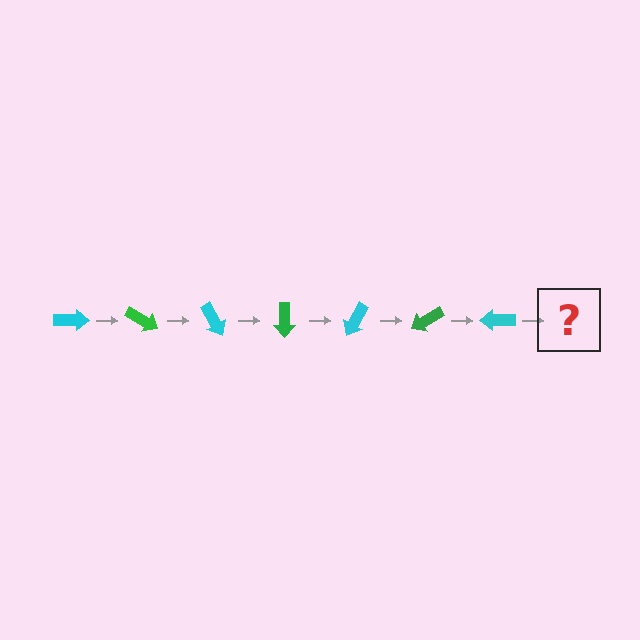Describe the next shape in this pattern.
It should be a green arrow, rotated 210 degrees from the start.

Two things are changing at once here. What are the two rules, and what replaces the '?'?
The two rules are that it rotates 30 degrees each step and the color cycles through cyan and green. The '?' should be a green arrow, rotated 210 degrees from the start.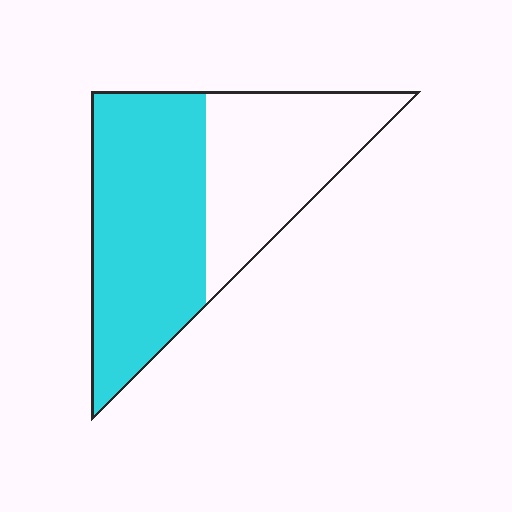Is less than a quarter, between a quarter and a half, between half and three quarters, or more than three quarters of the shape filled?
Between half and three quarters.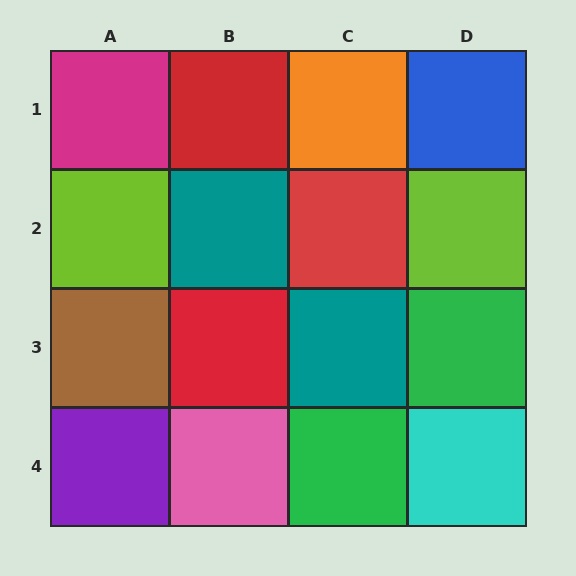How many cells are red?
3 cells are red.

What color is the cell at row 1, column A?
Magenta.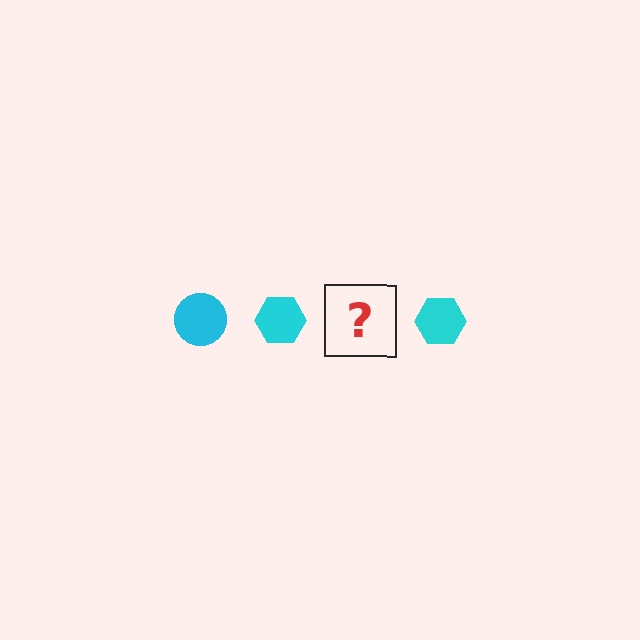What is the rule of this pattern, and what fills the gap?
The rule is that the pattern cycles through circle, hexagon shapes in cyan. The gap should be filled with a cyan circle.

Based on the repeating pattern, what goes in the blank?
The blank should be a cyan circle.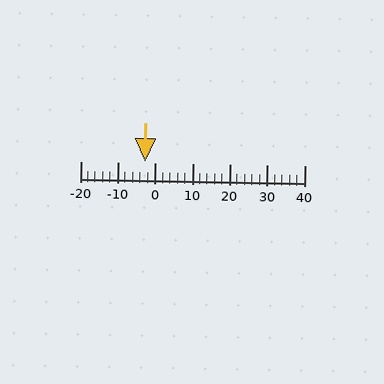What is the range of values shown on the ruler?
The ruler shows values from -20 to 40.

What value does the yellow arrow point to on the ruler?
The yellow arrow points to approximately -3.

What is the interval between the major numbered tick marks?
The major tick marks are spaced 10 units apart.